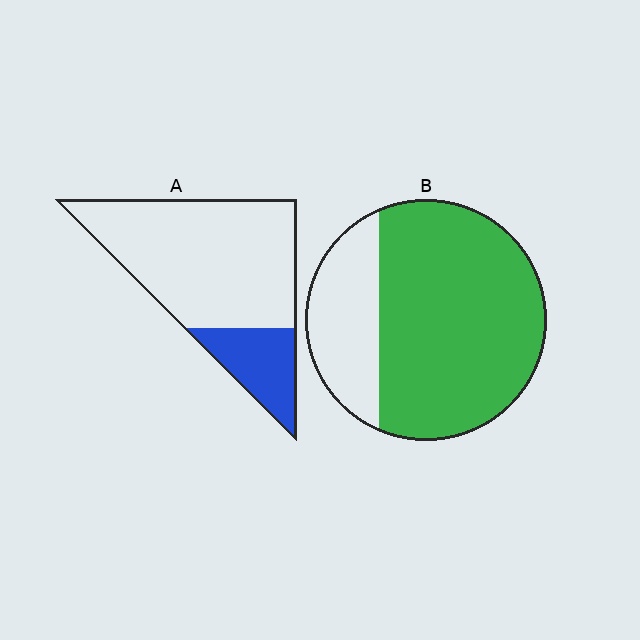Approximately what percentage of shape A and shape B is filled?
A is approximately 20% and B is approximately 75%.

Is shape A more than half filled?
No.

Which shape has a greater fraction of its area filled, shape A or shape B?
Shape B.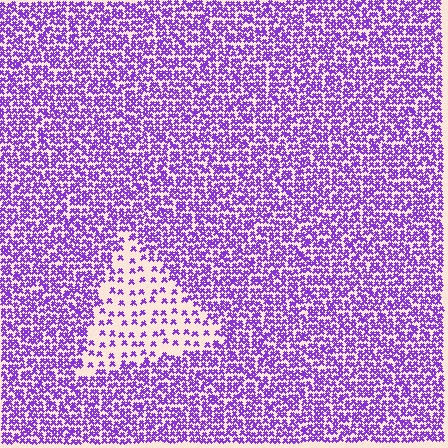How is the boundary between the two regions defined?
The boundary is defined by a change in element density (approximately 2.9x ratio). All elements are the same color, size, and shape.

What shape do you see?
I see a triangle.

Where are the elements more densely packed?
The elements are more densely packed outside the triangle boundary.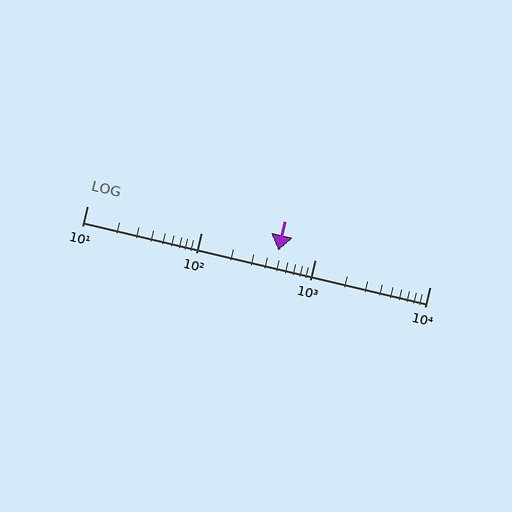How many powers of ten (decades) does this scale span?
The scale spans 3 decades, from 10 to 10000.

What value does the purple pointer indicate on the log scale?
The pointer indicates approximately 470.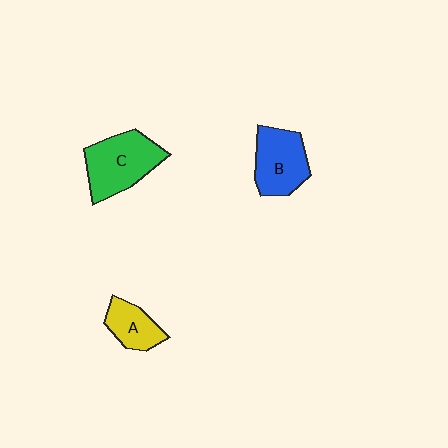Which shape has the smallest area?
Shape A (yellow).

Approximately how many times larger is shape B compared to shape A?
Approximately 1.5 times.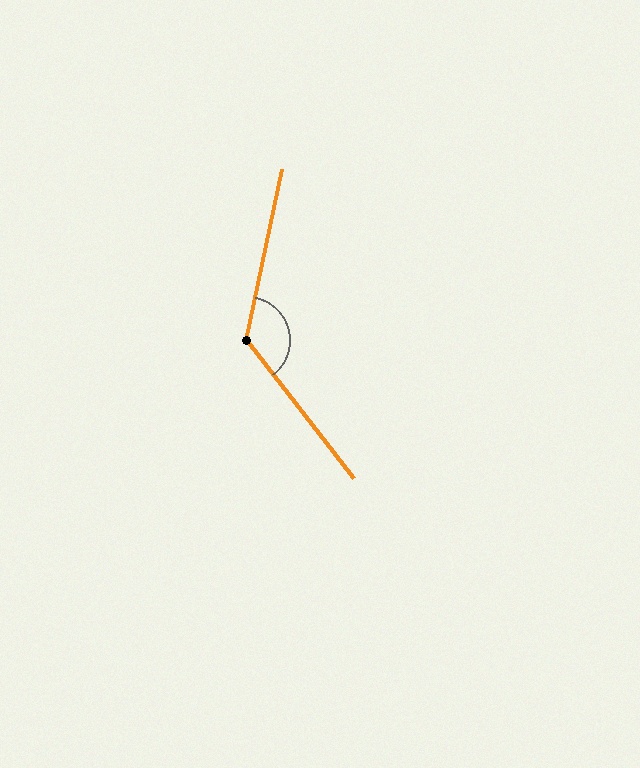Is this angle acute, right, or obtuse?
It is obtuse.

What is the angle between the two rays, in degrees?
Approximately 130 degrees.